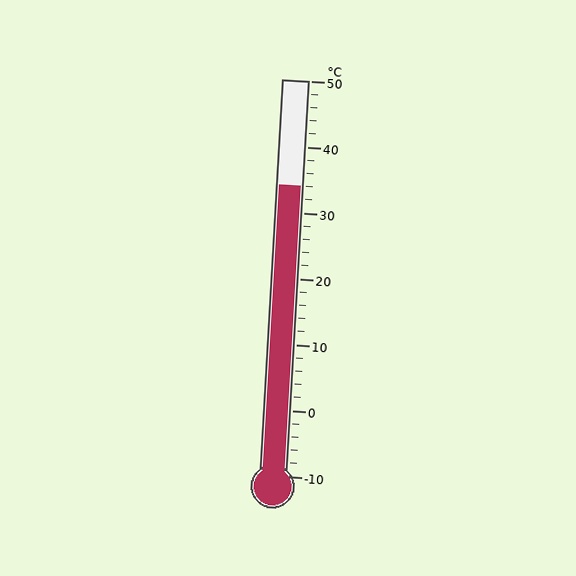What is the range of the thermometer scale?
The thermometer scale ranges from -10°C to 50°C.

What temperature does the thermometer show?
The thermometer shows approximately 34°C.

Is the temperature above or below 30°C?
The temperature is above 30°C.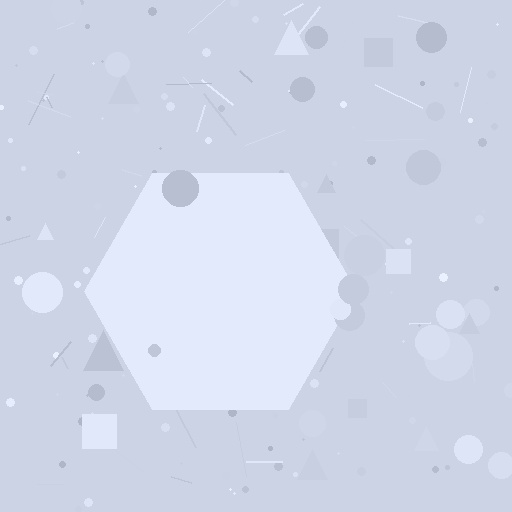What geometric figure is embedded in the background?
A hexagon is embedded in the background.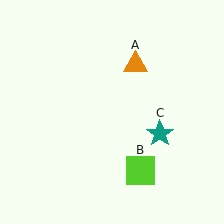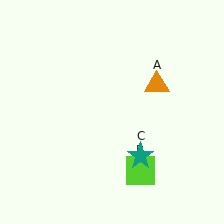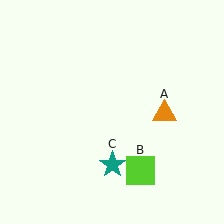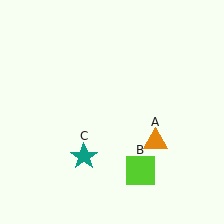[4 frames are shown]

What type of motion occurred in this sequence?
The orange triangle (object A), teal star (object C) rotated clockwise around the center of the scene.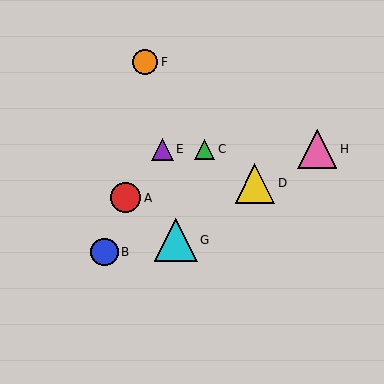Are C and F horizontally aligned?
No, C is at y≈149 and F is at y≈62.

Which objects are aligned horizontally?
Objects C, E, H are aligned horizontally.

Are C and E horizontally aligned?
Yes, both are at y≈149.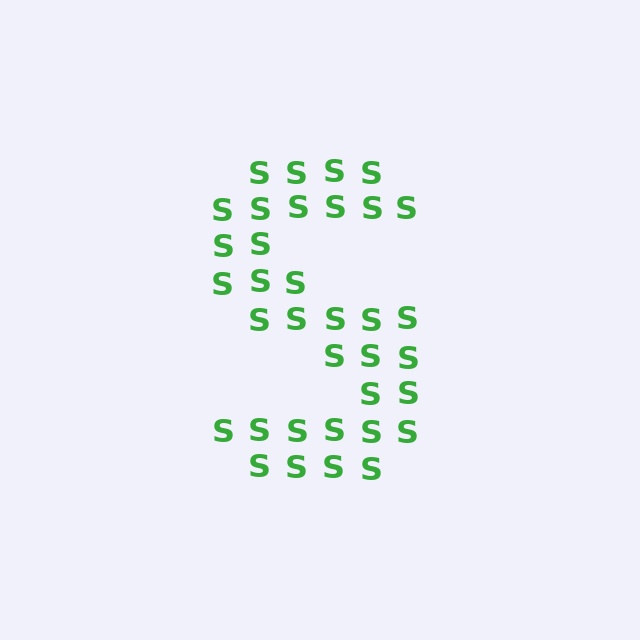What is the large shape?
The large shape is the letter S.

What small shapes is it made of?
It is made of small letter S's.